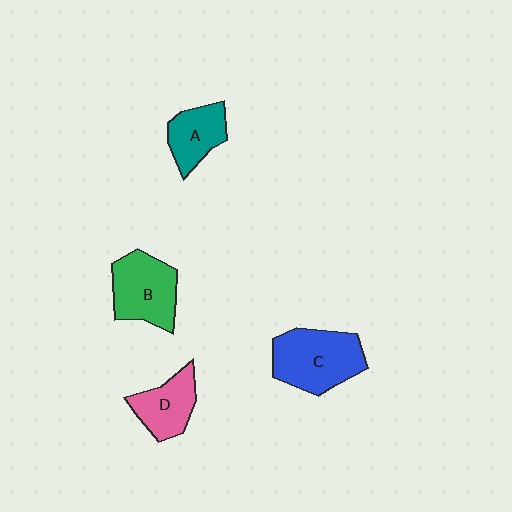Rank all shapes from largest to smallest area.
From largest to smallest: C (blue), B (green), D (pink), A (teal).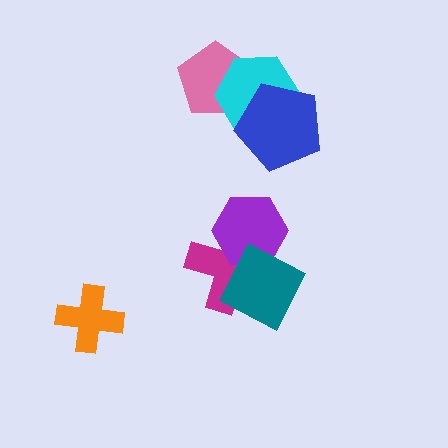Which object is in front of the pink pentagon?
The cyan hexagon is in front of the pink pentagon.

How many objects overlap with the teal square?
2 objects overlap with the teal square.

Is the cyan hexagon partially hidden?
Yes, it is partially covered by another shape.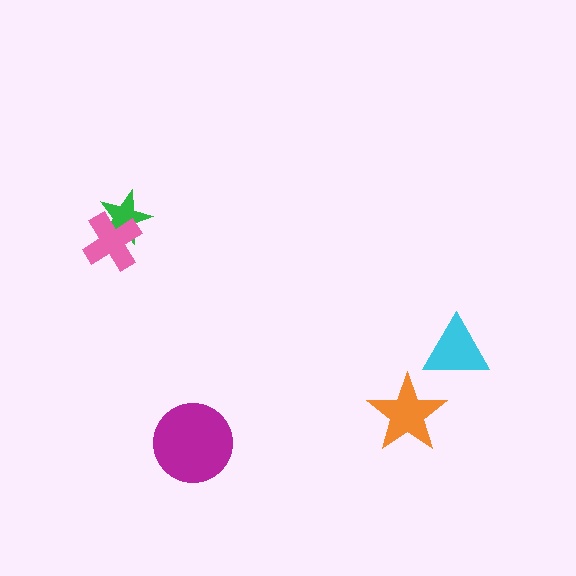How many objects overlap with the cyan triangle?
0 objects overlap with the cyan triangle.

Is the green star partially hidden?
Yes, it is partially covered by another shape.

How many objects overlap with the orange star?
0 objects overlap with the orange star.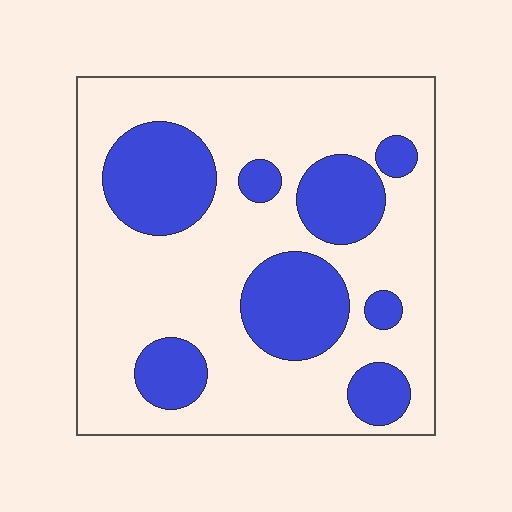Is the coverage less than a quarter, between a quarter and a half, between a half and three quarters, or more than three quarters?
Between a quarter and a half.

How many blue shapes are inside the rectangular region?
8.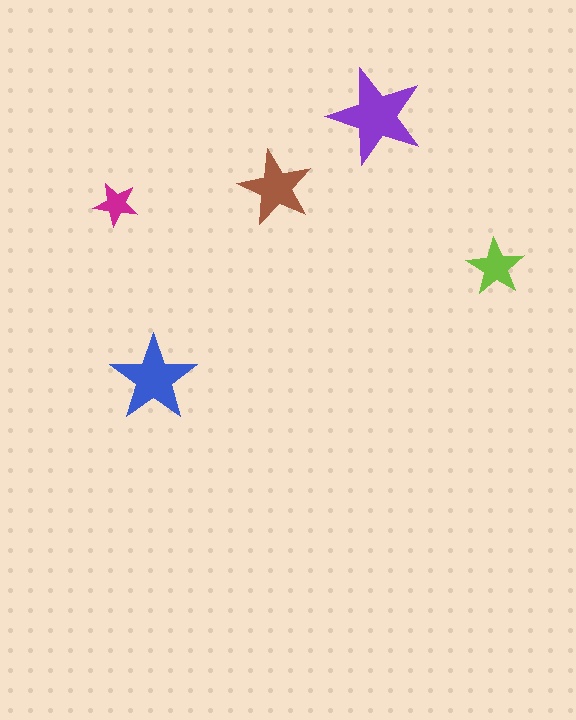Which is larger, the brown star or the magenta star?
The brown one.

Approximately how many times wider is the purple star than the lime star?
About 1.5 times wider.